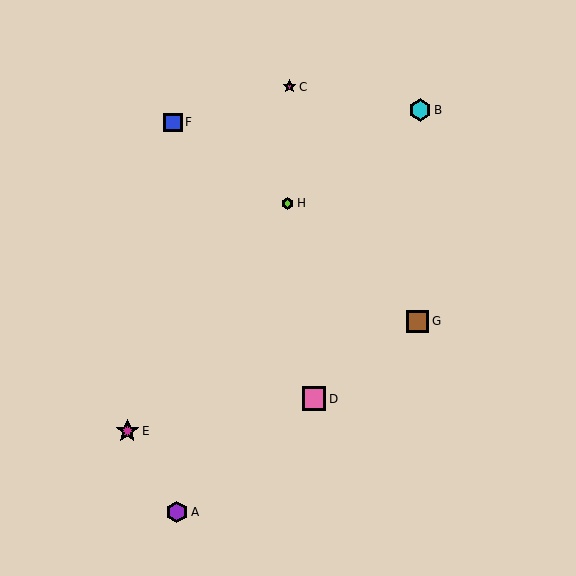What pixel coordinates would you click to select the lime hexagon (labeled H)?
Click at (287, 203) to select the lime hexagon H.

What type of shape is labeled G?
Shape G is a brown square.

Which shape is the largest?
The pink square (labeled D) is the largest.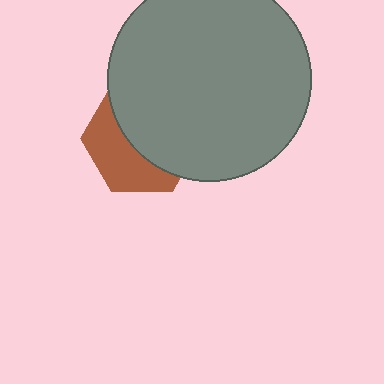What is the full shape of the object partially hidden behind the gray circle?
The partially hidden object is a brown hexagon.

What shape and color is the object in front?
The object in front is a gray circle.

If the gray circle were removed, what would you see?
You would see the complete brown hexagon.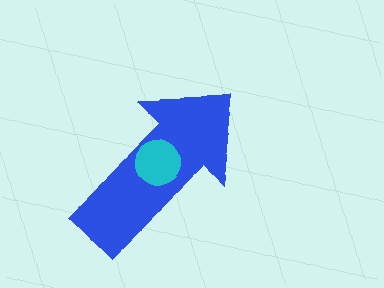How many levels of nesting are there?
2.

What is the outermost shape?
The blue arrow.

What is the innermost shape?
The cyan circle.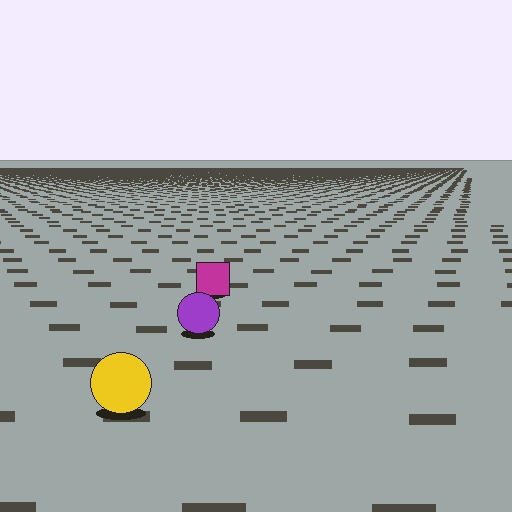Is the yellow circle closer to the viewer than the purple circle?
Yes. The yellow circle is closer — you can tell from the texture gradient: the ground texture is coarser near it.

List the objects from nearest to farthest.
From nearest to farthest: the yellow circle, the purple circle, the magenta square.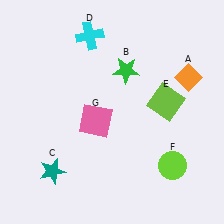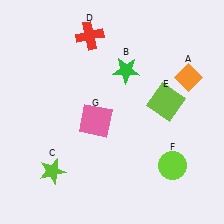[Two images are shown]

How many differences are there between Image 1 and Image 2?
There are 2 differences between the two images.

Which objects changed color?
C changed from teal to lime. D changed from cyan to red.